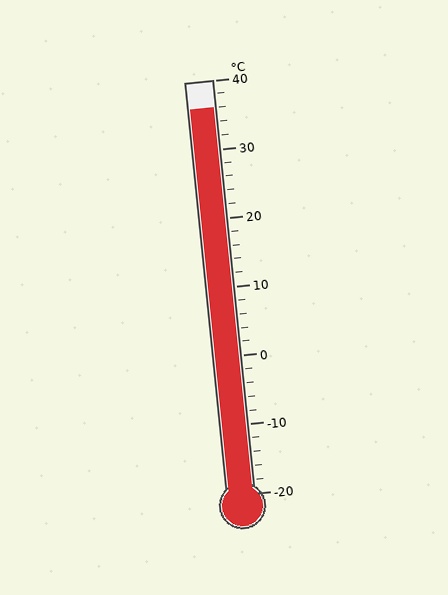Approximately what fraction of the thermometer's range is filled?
The thermometer is filled to approximately 95% of its range.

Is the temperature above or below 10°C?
The temperature is above 10°C.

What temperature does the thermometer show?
The thermometer shows approximately 36°C.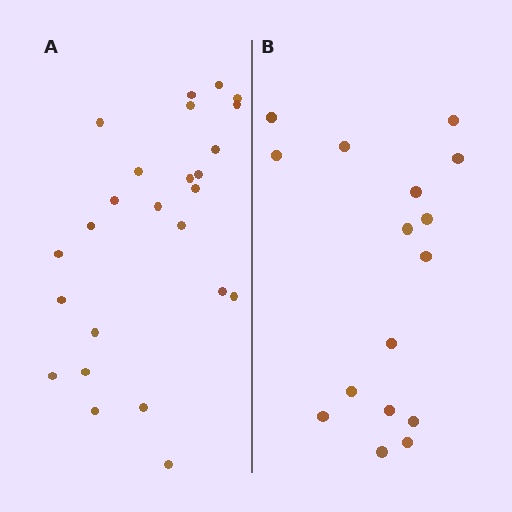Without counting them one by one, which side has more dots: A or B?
Region A (the left region) has more dots.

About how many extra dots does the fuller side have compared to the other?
Region A has roughly 8 or so more dots than region B.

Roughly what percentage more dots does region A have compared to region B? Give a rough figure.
About 55% more.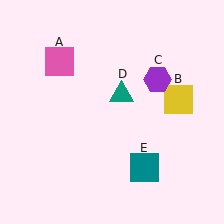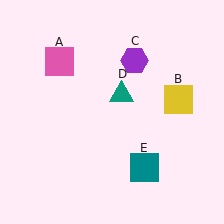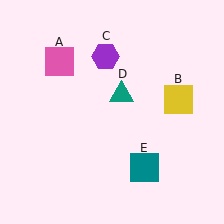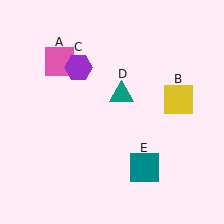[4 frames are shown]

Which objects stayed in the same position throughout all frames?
Pink square (object A) and yellow square (object B) and teal triangle (object D) and teal square (object E) remained stationary.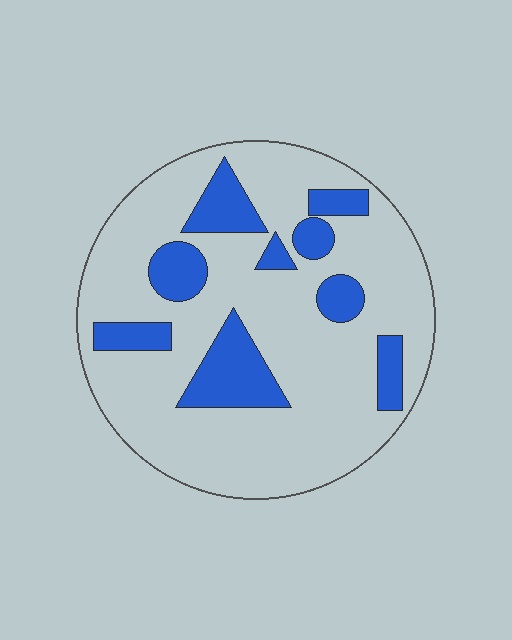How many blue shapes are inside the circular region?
9.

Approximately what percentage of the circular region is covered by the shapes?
Approximately 20%.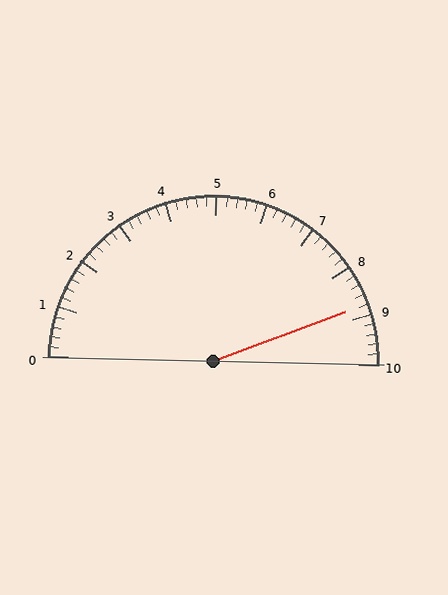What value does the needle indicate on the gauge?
The needle indicates approximately 8.8.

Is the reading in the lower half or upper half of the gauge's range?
The reading is in the upper half of the range (0 to 10).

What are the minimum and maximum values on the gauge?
The gauge ranges from 0 to 10.